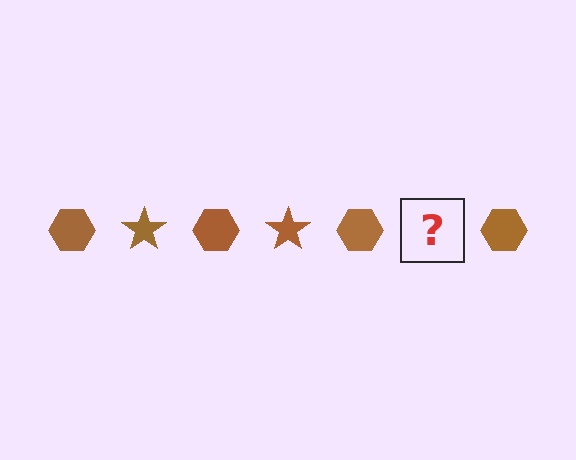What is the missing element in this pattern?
The missing element is a brown star.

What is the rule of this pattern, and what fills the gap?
The rule is that the pattern cycles through hexagon, star shapes in brown. The gap should be filled with a brown star.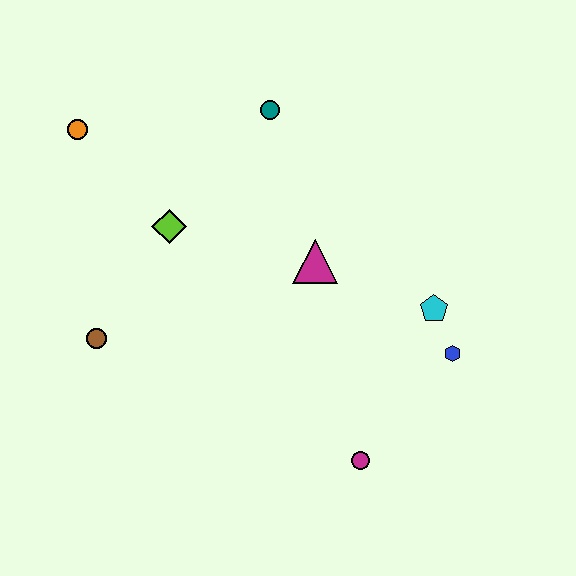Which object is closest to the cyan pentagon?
The blue hexagon is closest to the cyan pentagon.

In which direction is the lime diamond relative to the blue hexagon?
The lime diamond is to the left of the blue hexagon.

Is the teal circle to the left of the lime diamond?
No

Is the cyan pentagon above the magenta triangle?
No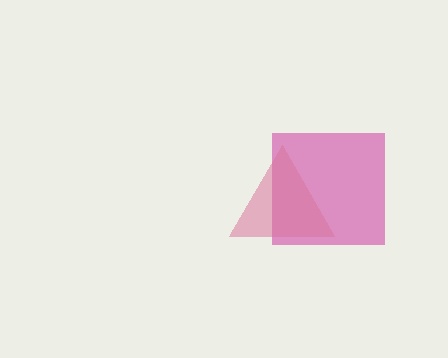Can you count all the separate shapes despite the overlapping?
Yes, there are 2 separate shapes.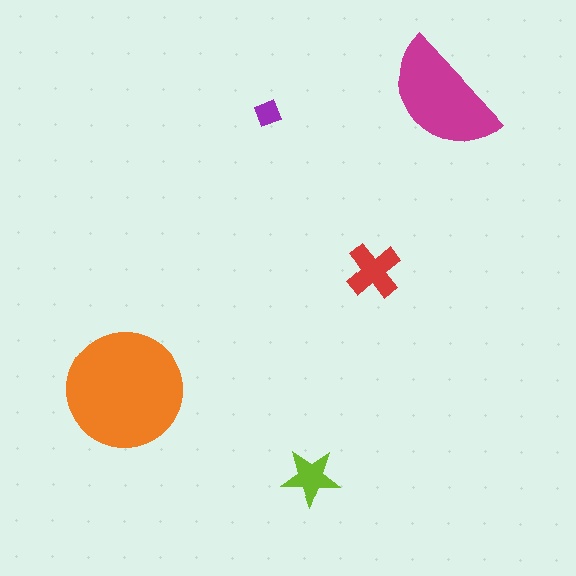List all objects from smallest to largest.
The purple diamond, the lime star, the red cross, the magenta semicircle, the orange circle.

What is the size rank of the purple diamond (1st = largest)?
5th.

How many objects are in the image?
There are 5 objects in the image.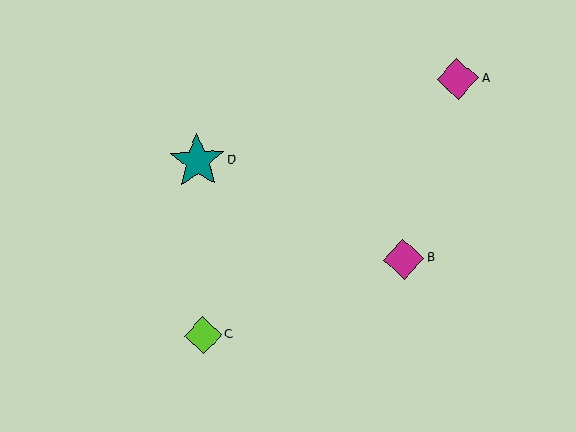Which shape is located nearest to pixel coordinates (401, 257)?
The magenta diamond (labeled B) at (404, 259) is nearest to that location.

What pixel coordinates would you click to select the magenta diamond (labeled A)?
Click at (458, 79) to select the magenta diamond A.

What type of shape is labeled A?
Shape A is a magenta diamond.